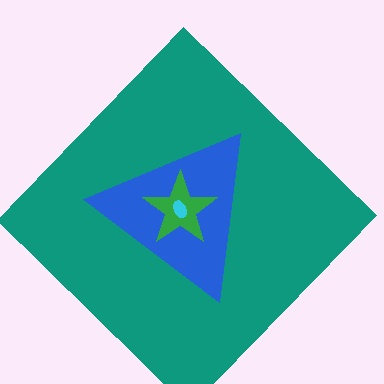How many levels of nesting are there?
4.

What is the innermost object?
The cyan ellipse.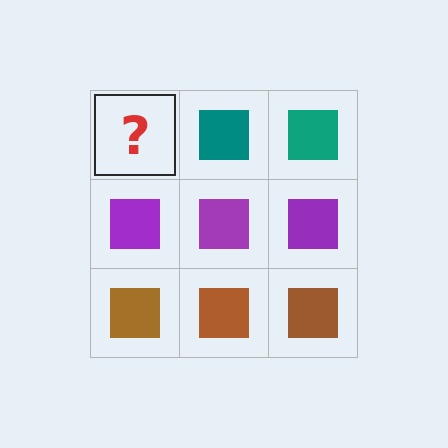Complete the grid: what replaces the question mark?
The question mark should be replaced with a teal square.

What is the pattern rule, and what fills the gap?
The rule is that each row has a consistent color. The gap should be filled with a teal square.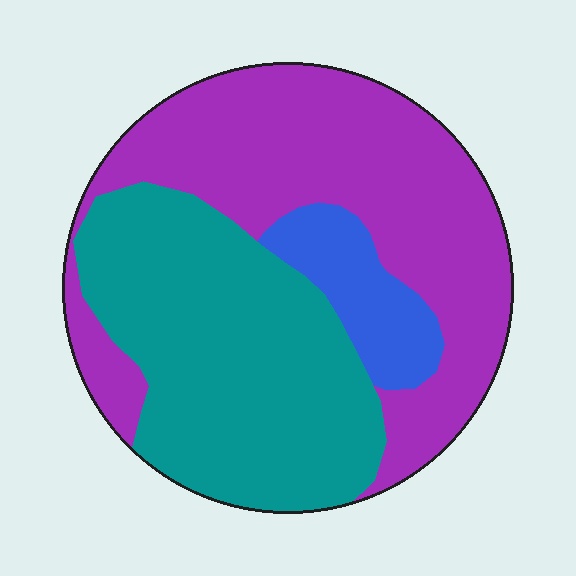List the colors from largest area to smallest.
From largest to smallest: purple, teal, blue.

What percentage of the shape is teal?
Teal takes up between a quarter and a half of the shape.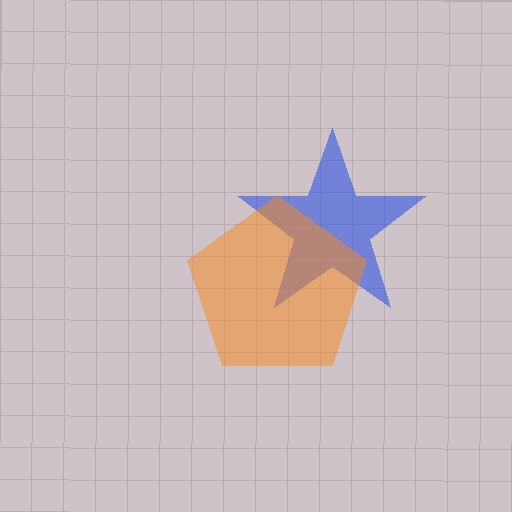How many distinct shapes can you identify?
There are 2 distinct shapes: a blue star, an orange pentagon.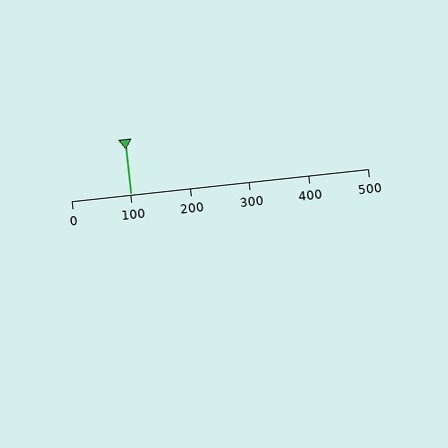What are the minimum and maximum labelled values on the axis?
The axis runs from 0 to 500.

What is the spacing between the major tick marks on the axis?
The major ticks are spaced 100 apart.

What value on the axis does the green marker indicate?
The marker indicates approximately 100.